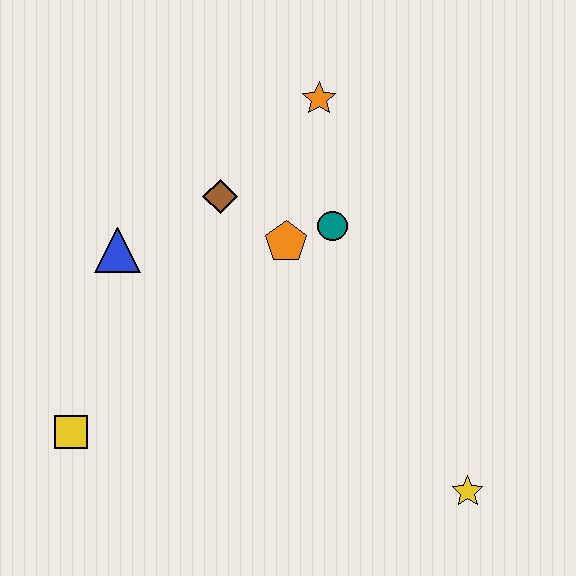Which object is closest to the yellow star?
The teal circle is closest to the yellow star.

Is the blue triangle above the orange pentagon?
No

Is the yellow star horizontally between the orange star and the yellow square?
No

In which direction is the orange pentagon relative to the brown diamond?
The orange pentagon is to the right of the brown diamond.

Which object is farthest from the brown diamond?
The yellow star is farthest from the brown diamond.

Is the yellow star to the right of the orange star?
Yes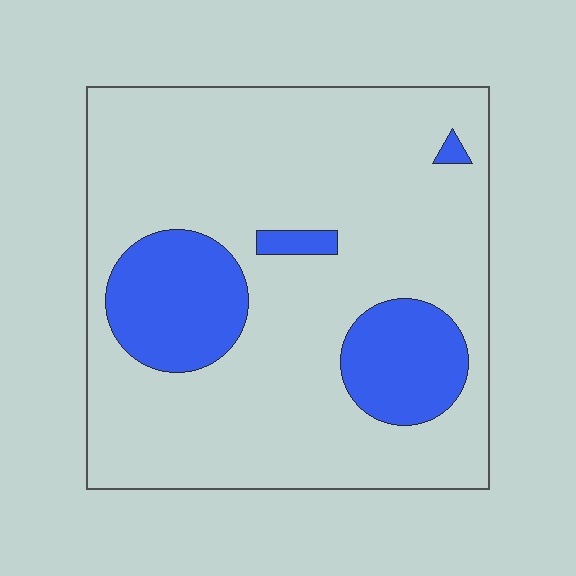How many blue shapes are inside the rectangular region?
4.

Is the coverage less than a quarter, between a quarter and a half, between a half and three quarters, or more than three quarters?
Less than a quarter.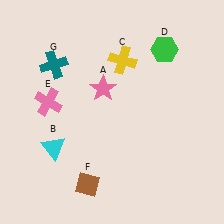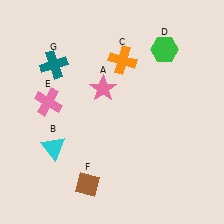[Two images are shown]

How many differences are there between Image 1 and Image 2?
There is 1 difference between the two images.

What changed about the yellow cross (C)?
In Image 1, C is yellow. In Image 2, it changed to orange.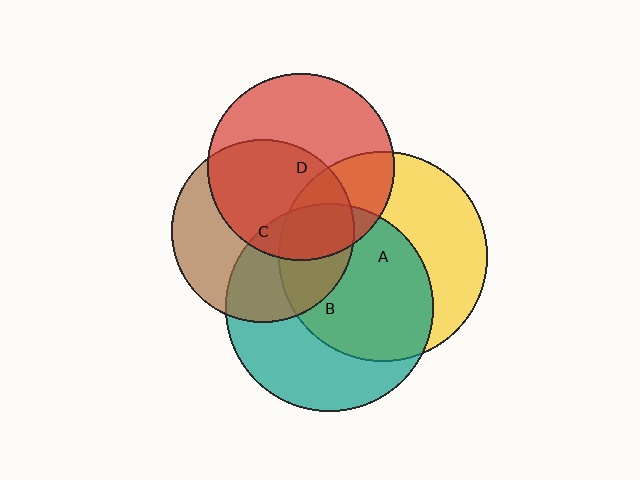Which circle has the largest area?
Circle A (yellow).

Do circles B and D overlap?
Yes.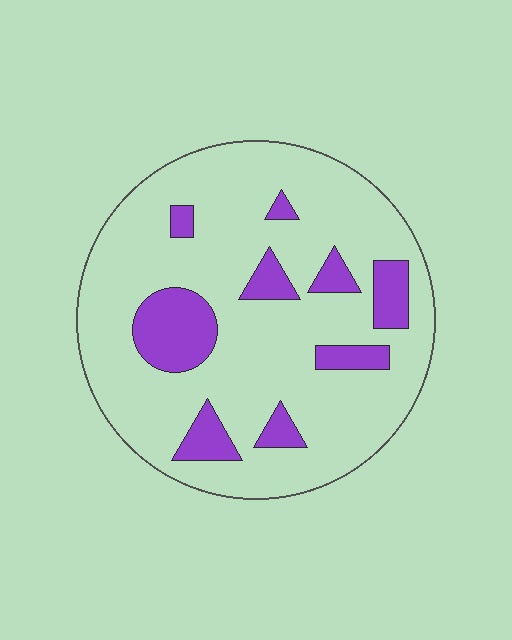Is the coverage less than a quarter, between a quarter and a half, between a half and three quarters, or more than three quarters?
Less than a quarter.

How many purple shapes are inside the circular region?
9.